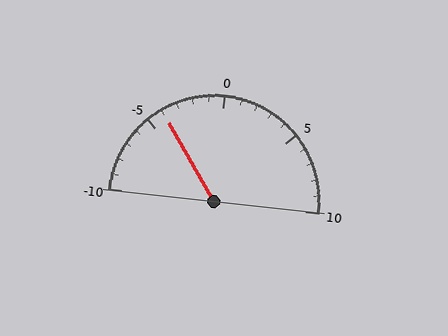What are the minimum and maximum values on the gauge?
The gauge ranges from -10 to 10.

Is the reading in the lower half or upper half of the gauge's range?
The reading is in the lower half of the range (-10 to 10).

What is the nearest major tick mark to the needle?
The nearest major tick mark is -5.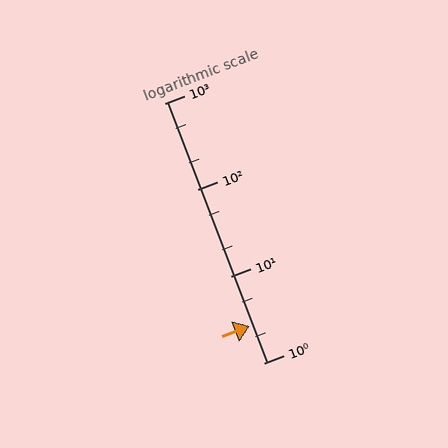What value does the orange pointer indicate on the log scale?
The pointer indicates approximately 2.7.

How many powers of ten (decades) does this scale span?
The scale spans 3 decades, from 1 to 1000.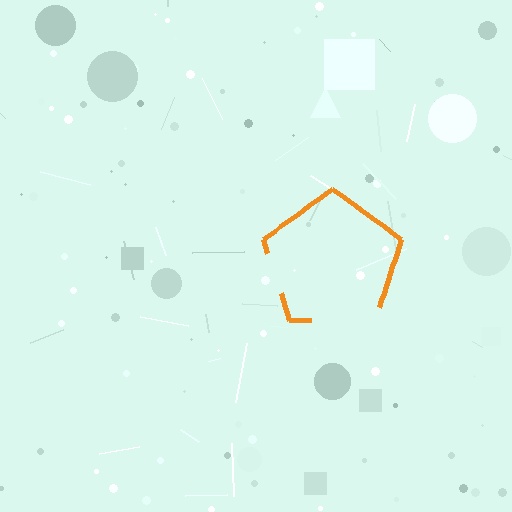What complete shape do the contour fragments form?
The contour fragments form a pentagon.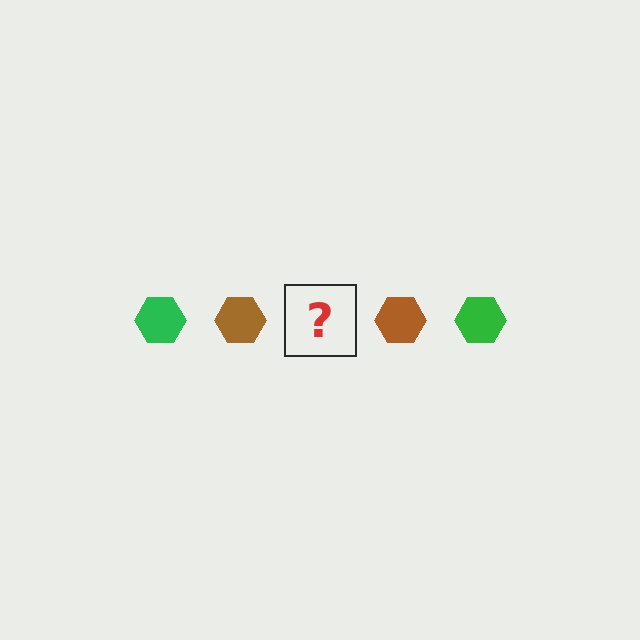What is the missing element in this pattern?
The missing element is a green hexagon.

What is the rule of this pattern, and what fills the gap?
The rule is that the pattern cycles through green, brown hexagons. The gap should be filled with a green hexagon.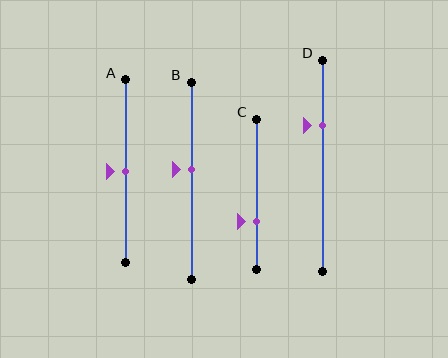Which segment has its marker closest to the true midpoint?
Segment A has its marker closest to the true midpoint.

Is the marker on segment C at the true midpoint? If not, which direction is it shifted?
No, the marker on segment C is shifted downward by about 18% of the segment length.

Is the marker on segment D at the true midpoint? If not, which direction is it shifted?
No, the marker on segment D is shifted upward by about 19% of the segment length.